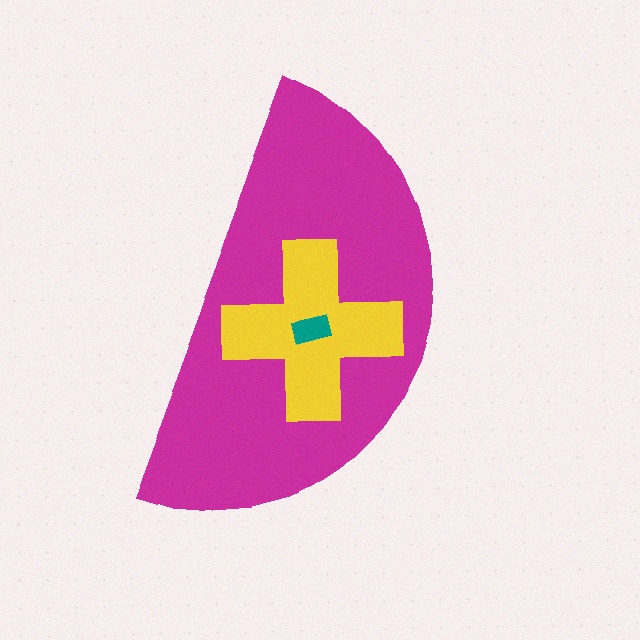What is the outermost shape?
The magenta semicircle.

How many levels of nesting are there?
3.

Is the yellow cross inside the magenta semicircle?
Yes.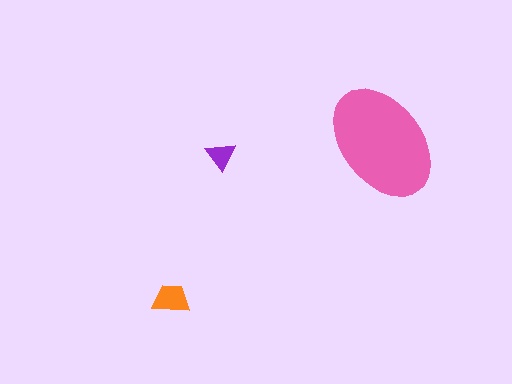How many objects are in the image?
There are 3 objects in the image.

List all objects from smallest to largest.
The purple triangle, the orange trapezoid, the pink ellipse.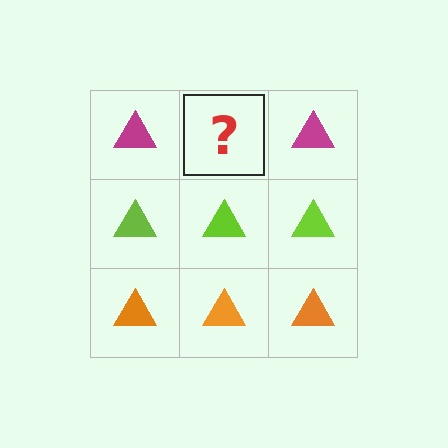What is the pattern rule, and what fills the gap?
The rule is that each row has a consistent color. The gap should be filled with a magenta triangle.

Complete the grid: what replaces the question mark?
The question mark should be replaced with a magenta triangle.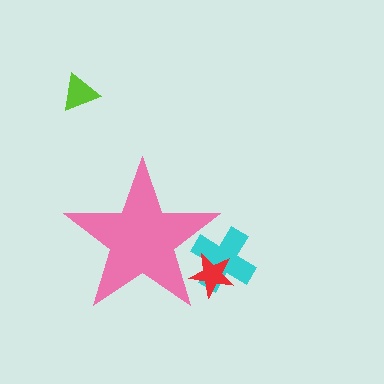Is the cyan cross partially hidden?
Yes, the cyan cross is partially hidden behind the pink star.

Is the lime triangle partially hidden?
No, the lime triangle is fully visible.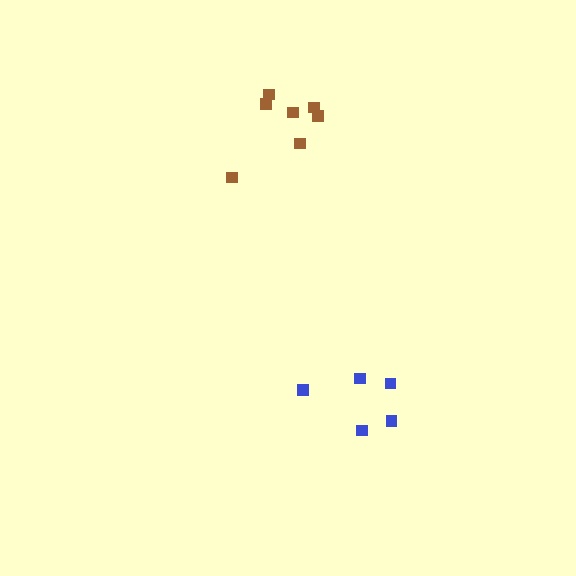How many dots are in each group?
Group 1: 7 dots, Group 2: 5 dots (12 total).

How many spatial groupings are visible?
There are 2 spatial groupings.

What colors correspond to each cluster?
The clusters are colored: brown, blue.